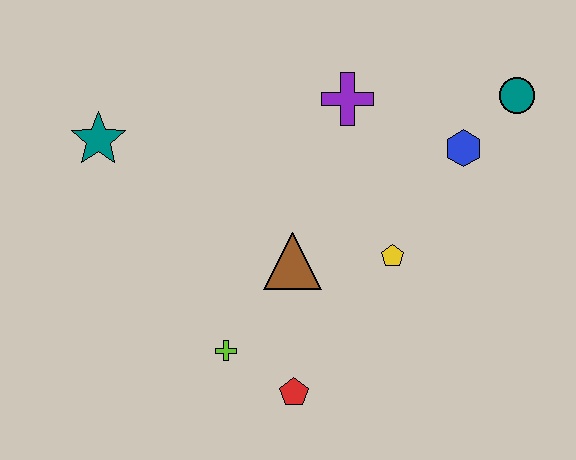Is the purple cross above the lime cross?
Yes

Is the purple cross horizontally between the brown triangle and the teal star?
No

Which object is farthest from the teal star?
The teal circle is farthest from the teal star.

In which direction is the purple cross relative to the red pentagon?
The purple cross is above the red pentagon.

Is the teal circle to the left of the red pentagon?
No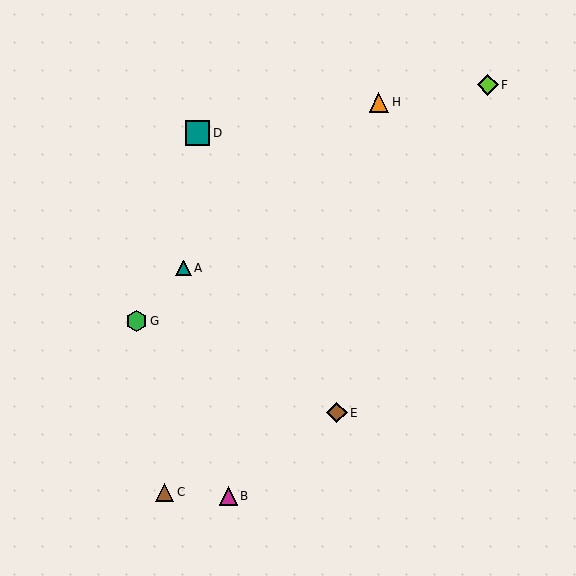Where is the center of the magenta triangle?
The center of the magenta triangle is at (228, 496).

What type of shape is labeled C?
Shape C is a brown triangle.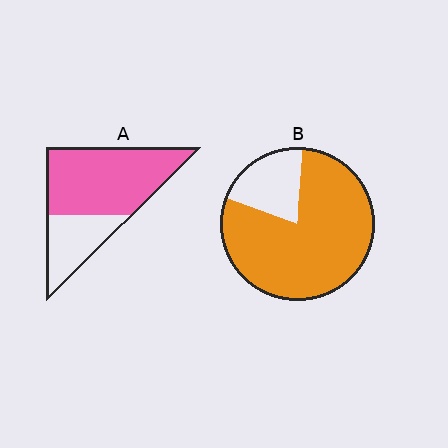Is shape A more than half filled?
Yes.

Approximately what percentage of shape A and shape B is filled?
A is approximately 70% and B is approximately 80%.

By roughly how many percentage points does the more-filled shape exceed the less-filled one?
By roughly 10 percentage points (B over A).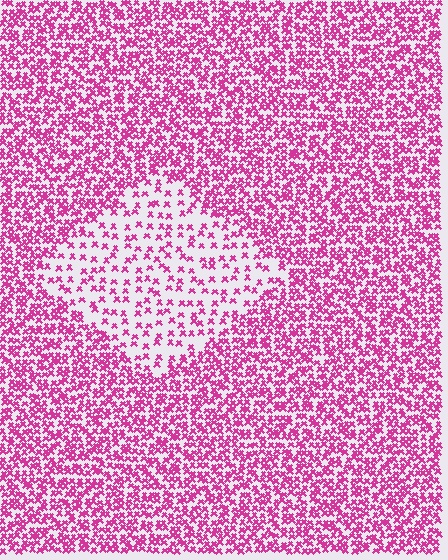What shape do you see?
I see a diamond.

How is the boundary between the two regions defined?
The boundary is defined by a change in element density (approximately 2.4x ratio). All elements are the same color, size, and shape.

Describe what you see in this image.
The image contains small magenta elements arranged at two different densities. A diamond-shaped region is visible where the elements are less densely packed than the surrounding area.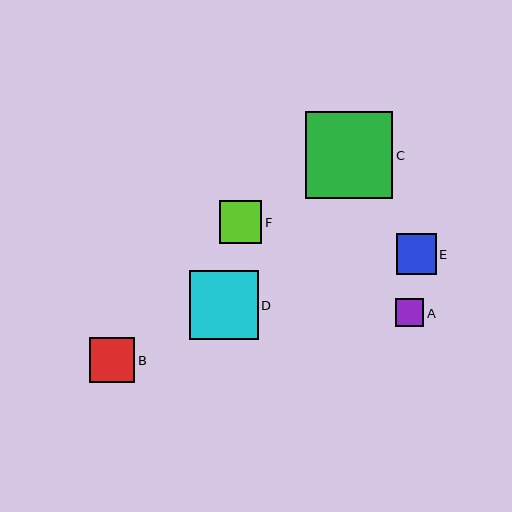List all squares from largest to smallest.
From largest to smallest: C, D, B, F, E, A.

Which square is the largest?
Square C is the largest with a size of approximately 87 pixels.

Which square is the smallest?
Square A is the smallest with a size of approximately 28 pixels.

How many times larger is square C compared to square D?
Square C is approximately 1.3 times the size of square D.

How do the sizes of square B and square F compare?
Square B and square F are approximately the same size.